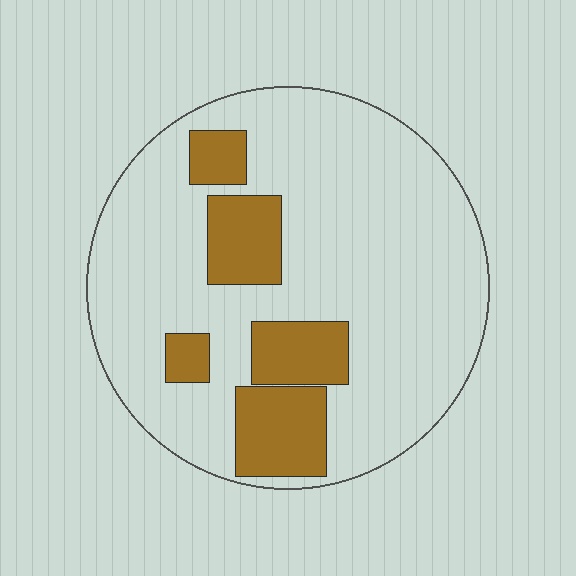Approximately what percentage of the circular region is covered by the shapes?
Approximately 20%.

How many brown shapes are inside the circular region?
5.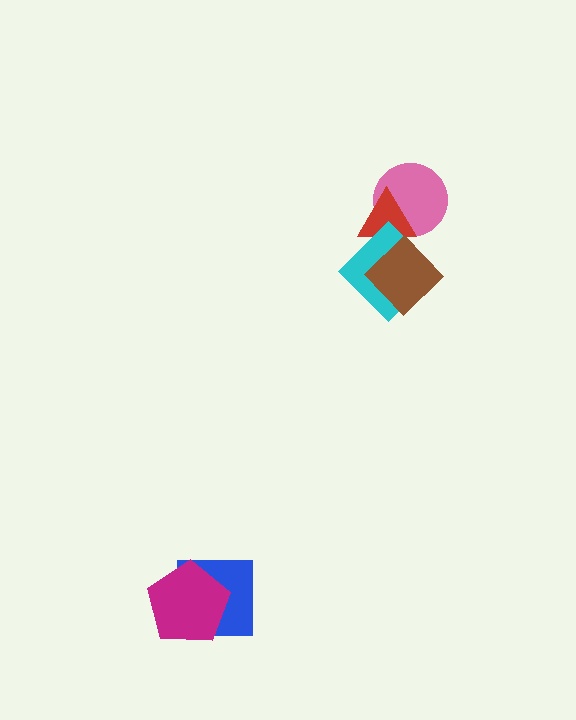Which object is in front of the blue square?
The magenta pentagon is in front of the blue square.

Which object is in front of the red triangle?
The cyan diamond is in front of the red triangle.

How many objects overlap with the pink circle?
2 objects overlap with the pink circle.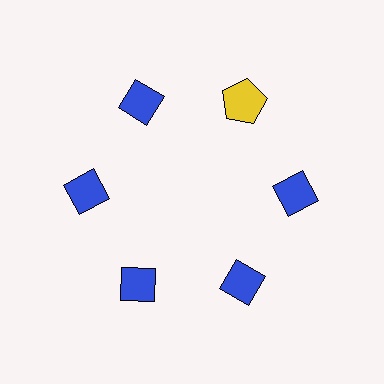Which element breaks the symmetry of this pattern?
The yellow pentagon at roughly the 1 o'clock position breaks the symmetry. All other shapes are blue diamonds.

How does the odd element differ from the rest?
It differs in both color (yellow instead of blue) and shape (pentagon instead of diamond).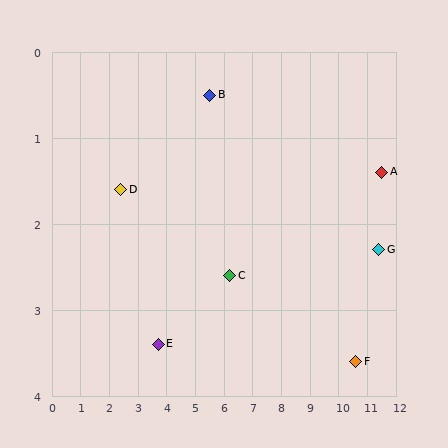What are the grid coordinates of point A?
Point A is at approximately (11.5, 1.4).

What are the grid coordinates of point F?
Point F is at approximately (10.6, 3.6).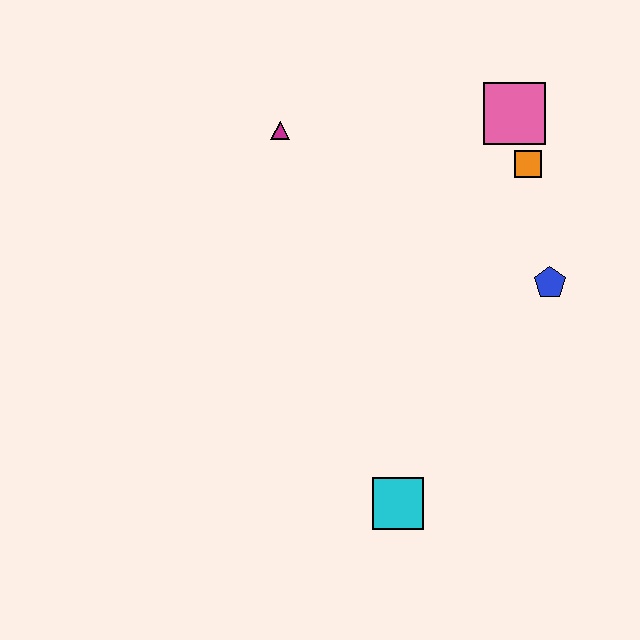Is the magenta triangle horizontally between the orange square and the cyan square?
No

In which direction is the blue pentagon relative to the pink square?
The blue pentagon is below the pink square.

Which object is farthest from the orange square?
The cyan square is farthest from the orange square.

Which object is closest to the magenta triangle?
The pink square is closest to the magenta triangle.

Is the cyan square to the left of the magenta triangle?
No